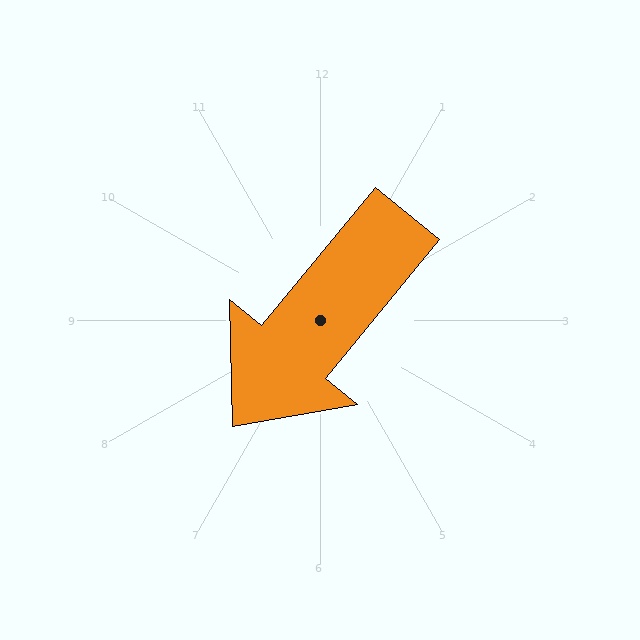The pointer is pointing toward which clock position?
Roughly 7 o'clock.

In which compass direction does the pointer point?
Southwest.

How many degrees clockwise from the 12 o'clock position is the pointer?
Approximately 220 degrees.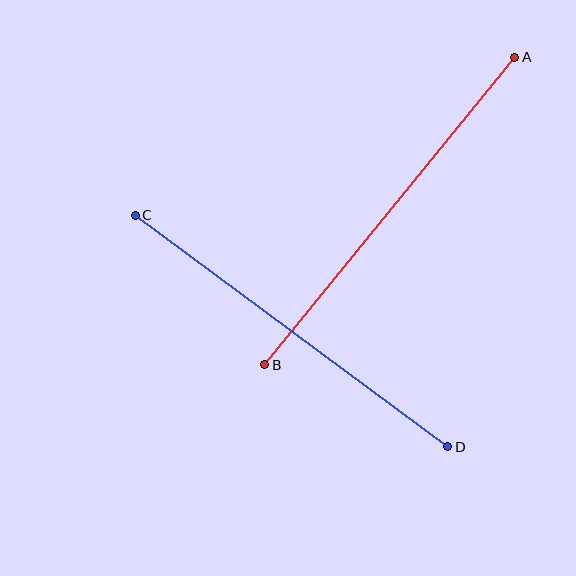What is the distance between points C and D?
The distance is approximately 389 pixels.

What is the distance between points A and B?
The distance is approximately 397 pixels.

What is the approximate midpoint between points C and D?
The midpoint is at approximately (291, 331) pixels.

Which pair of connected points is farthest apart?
Points A and B are farthest apart.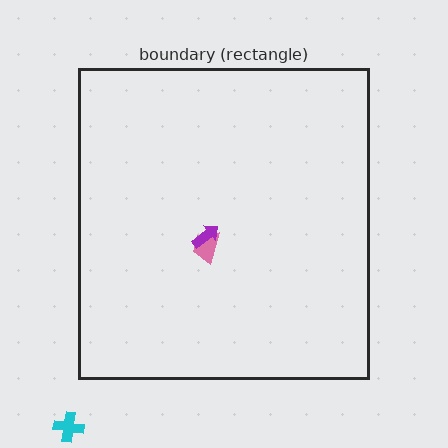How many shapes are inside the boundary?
2 inside, 1 outside.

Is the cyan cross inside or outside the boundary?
Outside.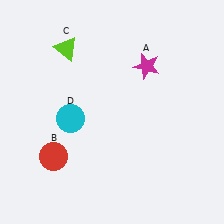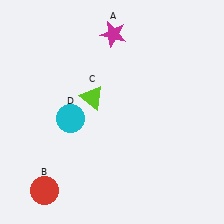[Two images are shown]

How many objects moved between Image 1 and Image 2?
3 objects moved between the two images.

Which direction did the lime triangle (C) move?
The lime triangle (C) moved down.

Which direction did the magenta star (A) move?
The magenta star (A) moved left.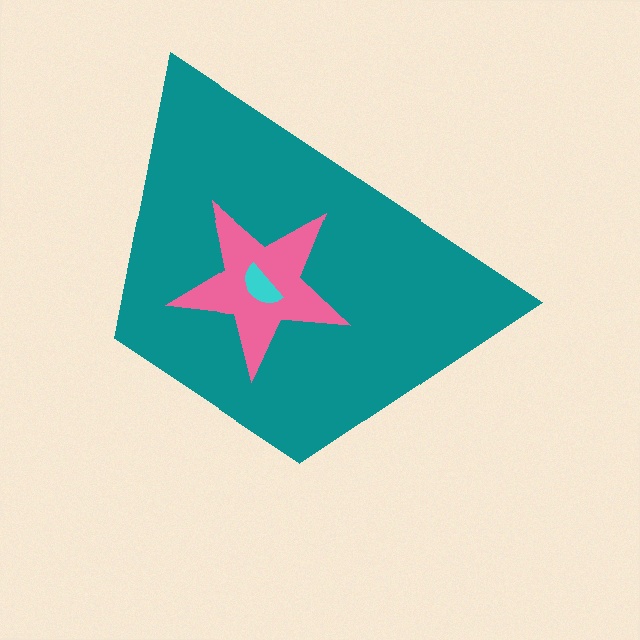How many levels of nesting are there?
3.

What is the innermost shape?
The cyan semicircle.